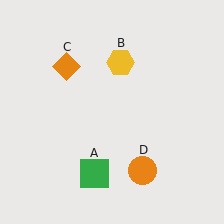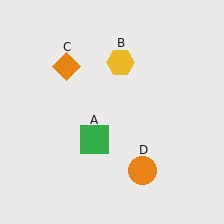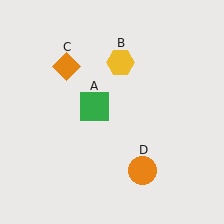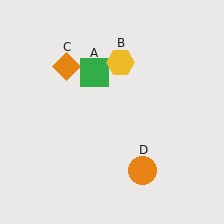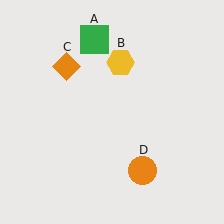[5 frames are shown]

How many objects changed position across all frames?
1 object changed position: green square (object A).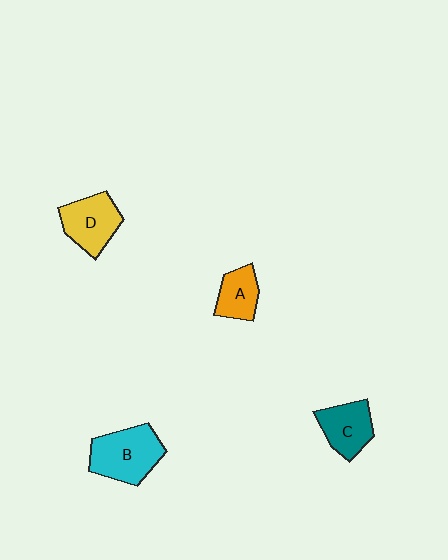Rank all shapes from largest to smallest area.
From largest to smallest: B (cyan), D (yellow), C (teal), A (orange).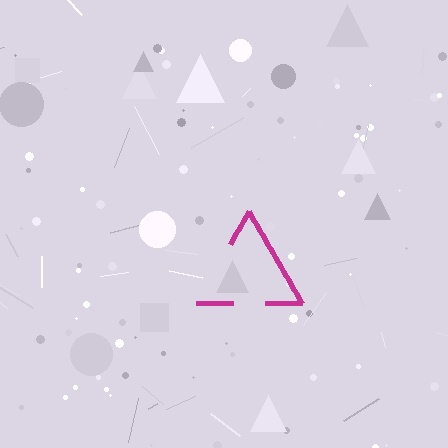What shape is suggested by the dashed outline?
The dashed outline suggests a triangle.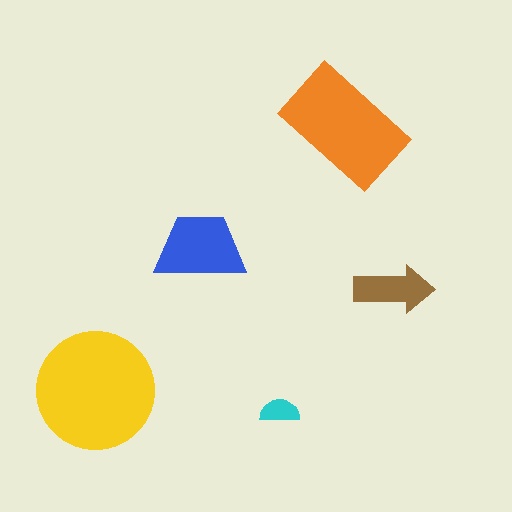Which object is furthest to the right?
The brown arrow is rightmost.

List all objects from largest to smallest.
The yellow circle, the orange rectangle, the blue trapezoid, the brown arrow, the cyan semicircle.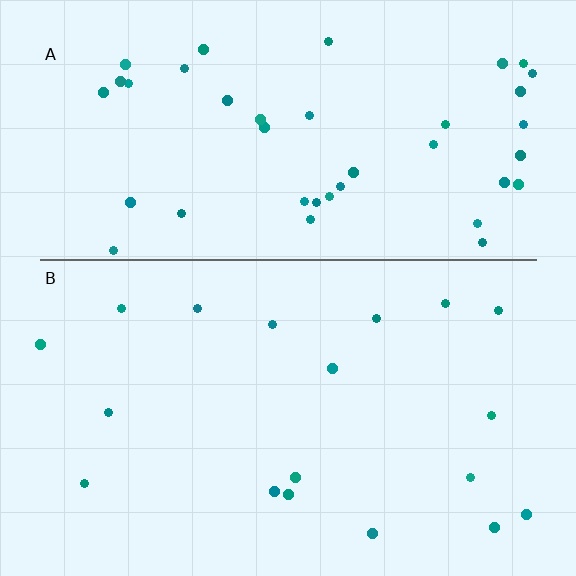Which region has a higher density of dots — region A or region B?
A (the top).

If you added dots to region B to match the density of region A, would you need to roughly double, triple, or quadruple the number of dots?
Approximately double.